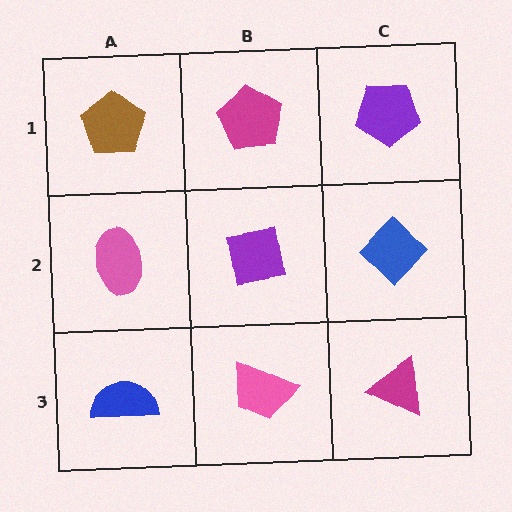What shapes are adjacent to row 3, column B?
A purple square (row 2, column B), a blue semicircle (row 3, column A), a magenta triangle (row 3, column C).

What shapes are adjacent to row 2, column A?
A brown pentagon (row 1, column A), a blue semicircle (row 3, column A), a purple square (row 2, column B).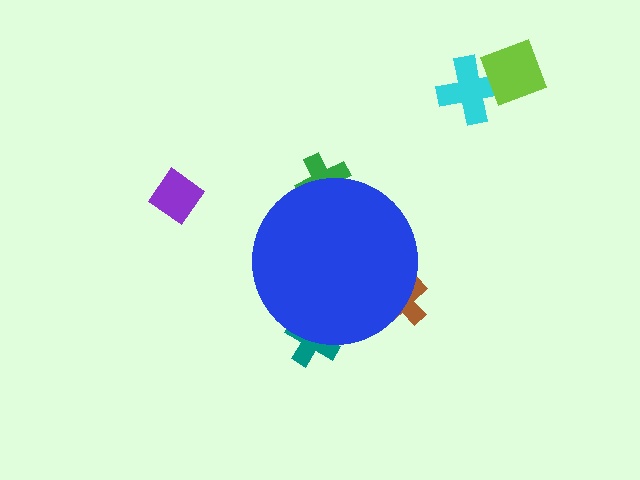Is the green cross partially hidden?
Yes, the green cross is partially hidden behind the blue circle.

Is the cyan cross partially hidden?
No, the cyan cross is fully visible.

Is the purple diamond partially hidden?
No, the purple diamond is fully visible.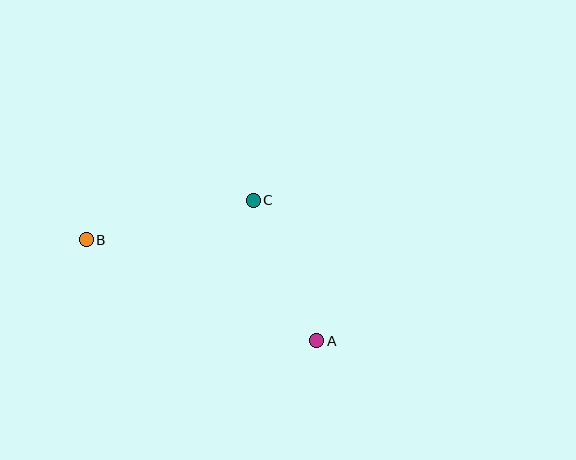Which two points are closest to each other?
Points A and C are closest to each other.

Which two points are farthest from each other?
Points A and B are farthest from each other.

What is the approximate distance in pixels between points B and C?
The distance between B and C is approximately 172 pixels.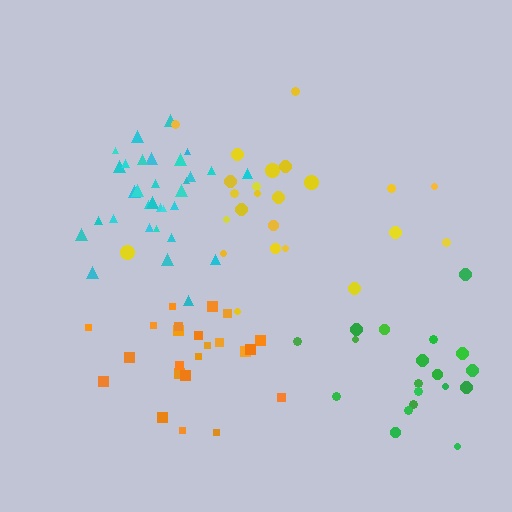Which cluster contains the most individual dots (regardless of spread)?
Cyan (32).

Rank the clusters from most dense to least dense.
orange, cyan, green, yellow.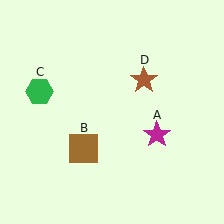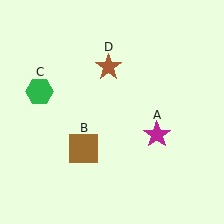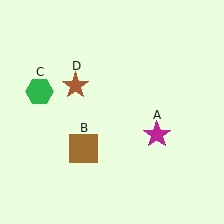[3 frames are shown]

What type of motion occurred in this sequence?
The brown star (object D) rotated counterclockwise around the center of the scene.